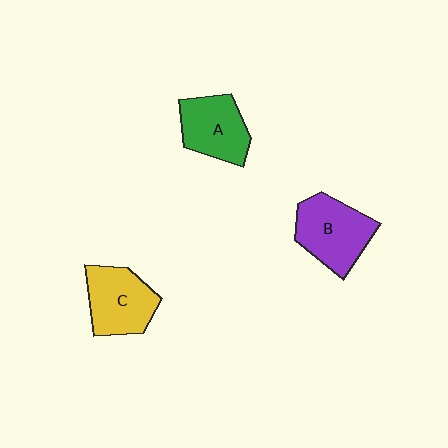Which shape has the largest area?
Shape B (purple).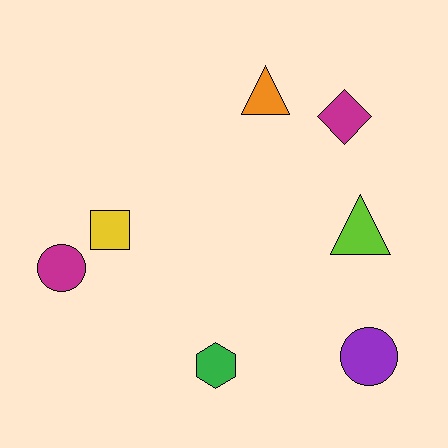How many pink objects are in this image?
There are no pink objects.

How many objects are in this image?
There are 7 objects.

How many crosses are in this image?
There are no crosses.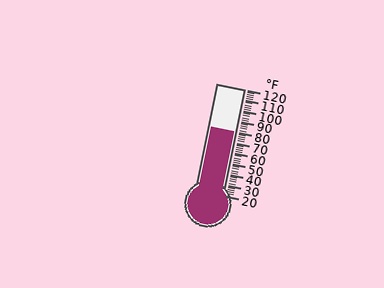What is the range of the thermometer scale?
The thermometer scale ranges from 20°F to 120°F.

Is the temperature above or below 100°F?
The temperature is below 100°F.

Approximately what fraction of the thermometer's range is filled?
The thermometer is filled to approximately 60% of its range.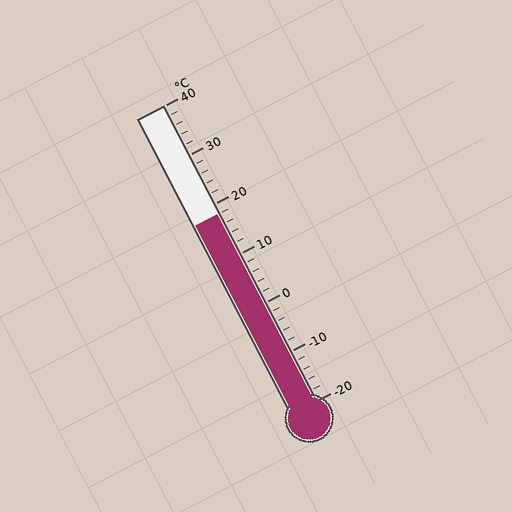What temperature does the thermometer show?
The thermometer shows approximately 18°C.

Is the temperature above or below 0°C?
The temperature is above 0°C.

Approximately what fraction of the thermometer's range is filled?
The thermometer is filled to approximately 65% of its range.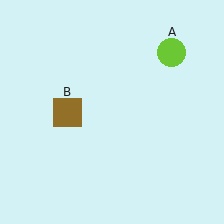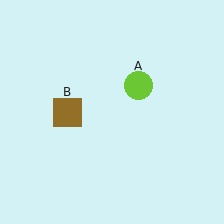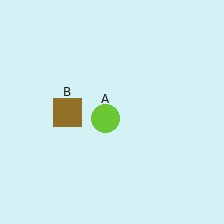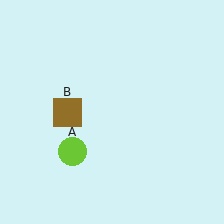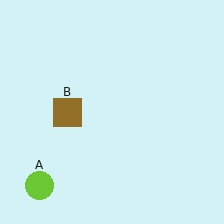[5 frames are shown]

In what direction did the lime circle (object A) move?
The lime circle (object A) moved down and to the left.